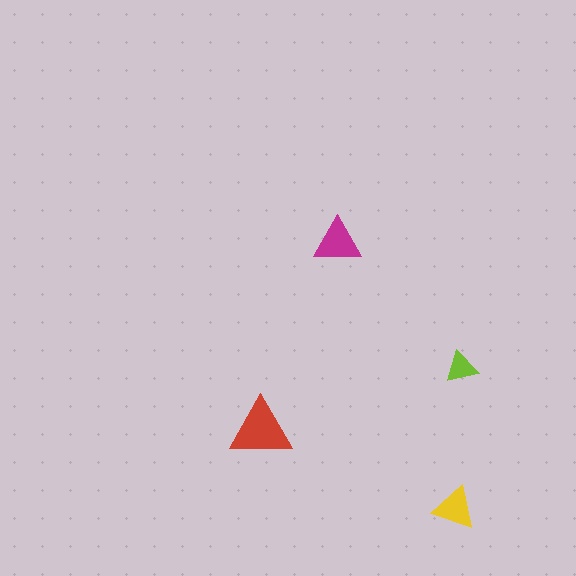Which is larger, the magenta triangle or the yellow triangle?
The magenta one.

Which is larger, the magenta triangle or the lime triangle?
The magenta one.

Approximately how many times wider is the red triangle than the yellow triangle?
About 1.5 times wider.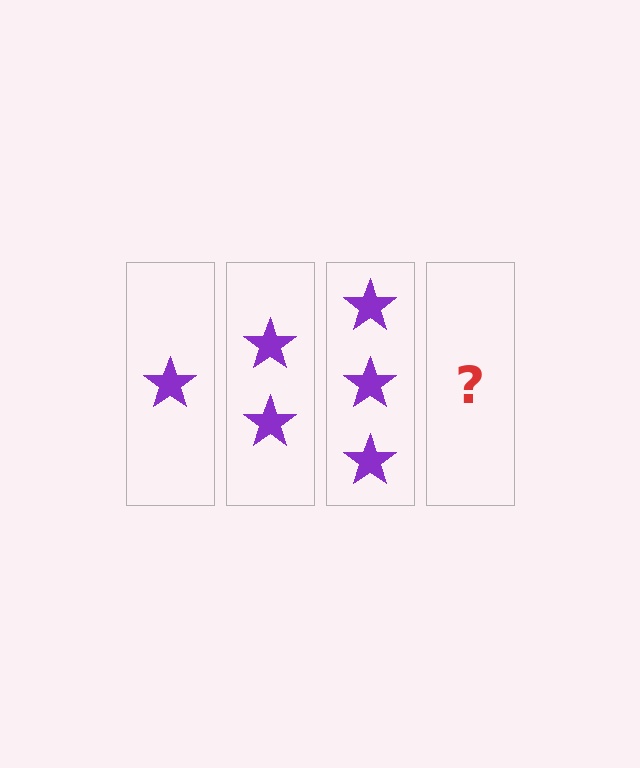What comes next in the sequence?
The next element should be 4 stars.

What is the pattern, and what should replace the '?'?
The pattern is that each step adds one more star. The '?' should be 4 stars.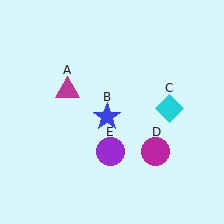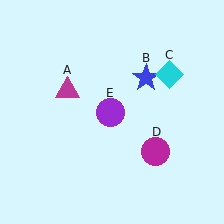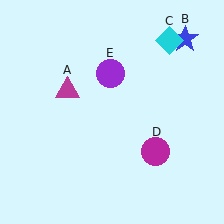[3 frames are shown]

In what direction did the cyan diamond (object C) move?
The cyan diamond (object C) moved up.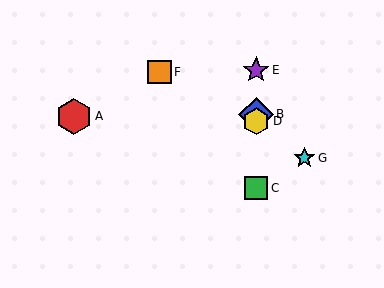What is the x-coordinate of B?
Object B is at x≈256.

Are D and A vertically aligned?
No, D is at x≈256 and A is at x≈74.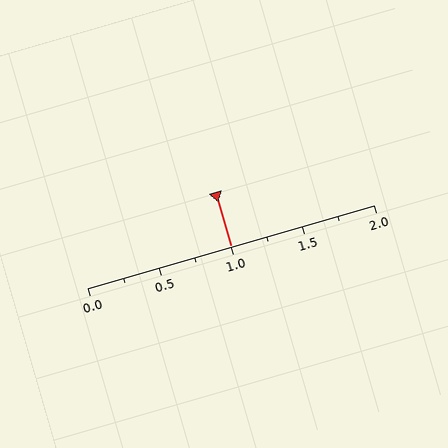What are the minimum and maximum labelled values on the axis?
The axis runs from 0.0 to 2.0.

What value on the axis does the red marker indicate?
The marker indicates approximately 1.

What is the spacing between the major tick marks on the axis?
The major ticks are spaced 0.5 apart.